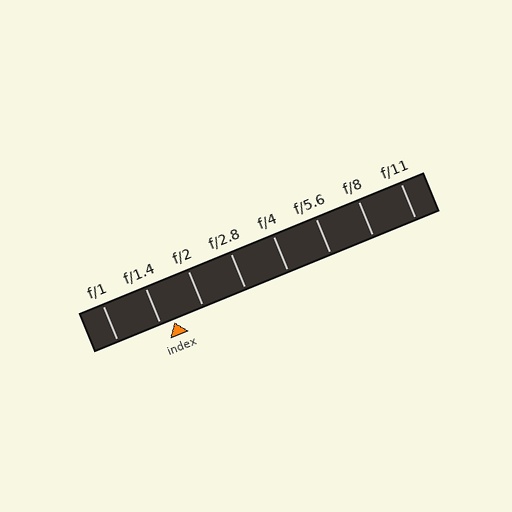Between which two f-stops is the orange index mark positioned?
The index mark is between f/1.4 and f/2.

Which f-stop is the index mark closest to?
The index mark is closest to f/1.4.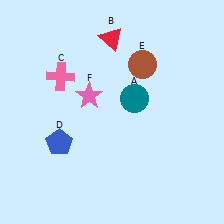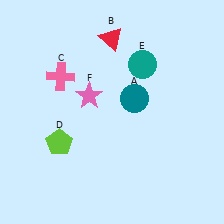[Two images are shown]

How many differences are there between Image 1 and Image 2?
There are 2 differences between the two images.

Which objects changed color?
D changed from blue to lime. E changed from brown to teal.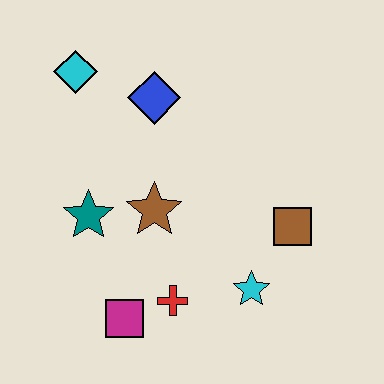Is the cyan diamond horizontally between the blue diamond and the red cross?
No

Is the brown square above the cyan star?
Yes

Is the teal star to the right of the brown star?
No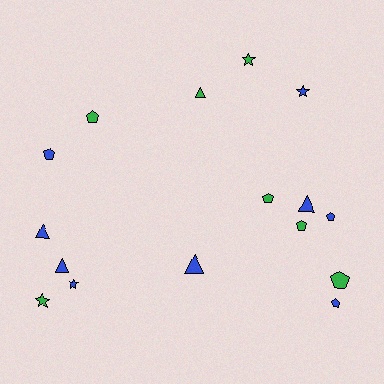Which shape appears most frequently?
Pentagon, with 7 objects.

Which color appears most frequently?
Blue, with 9 objects.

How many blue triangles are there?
There are 4 blue triangles.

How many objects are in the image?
There are 16 objects.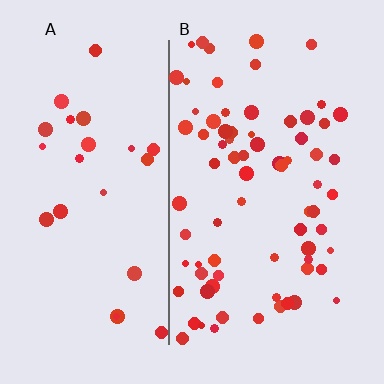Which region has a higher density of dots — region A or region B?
B (the right).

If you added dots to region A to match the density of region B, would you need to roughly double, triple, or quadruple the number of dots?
Approximately triple.